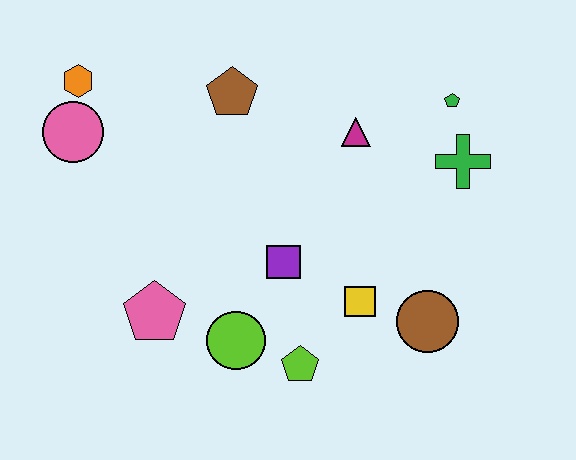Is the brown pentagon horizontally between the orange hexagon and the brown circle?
Yes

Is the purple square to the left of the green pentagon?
Yes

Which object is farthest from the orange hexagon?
The brown circle is farthest from the orange hexagon.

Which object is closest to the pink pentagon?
The lime circle is closest to the pink pentagon.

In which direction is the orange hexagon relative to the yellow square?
The orange hexagon is to the left of the yellow square.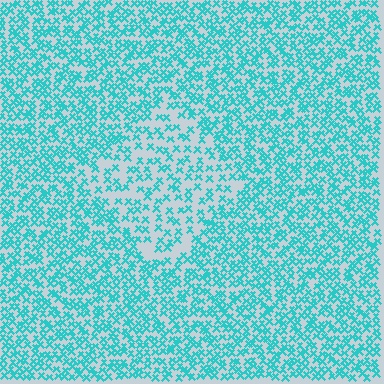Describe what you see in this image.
The image contains small cyan elements arranged at two different densities. A diamond-shaped region is visible where the elements are less densely packed than the surrounding area.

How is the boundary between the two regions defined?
The boundary is defined by a change in element density (approximately 1.8x ratio). All elements are the same color, size, and shape.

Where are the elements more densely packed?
The elements are more densely packed outside the diamond boundary.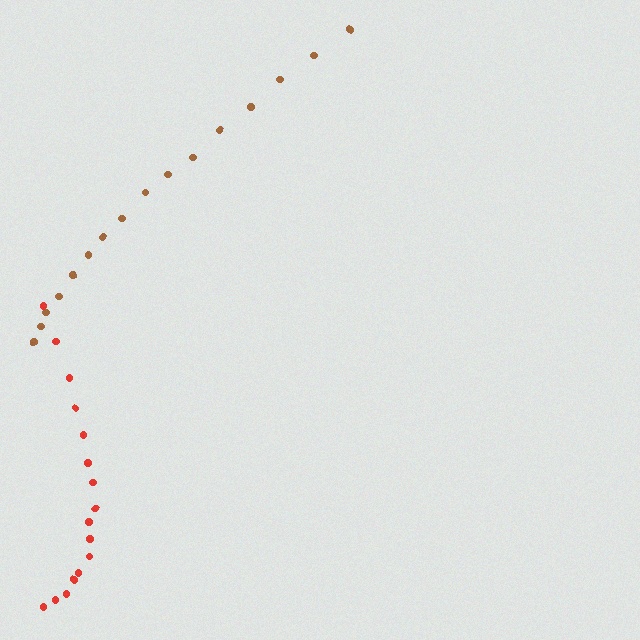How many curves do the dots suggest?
There are 2 distinct paths.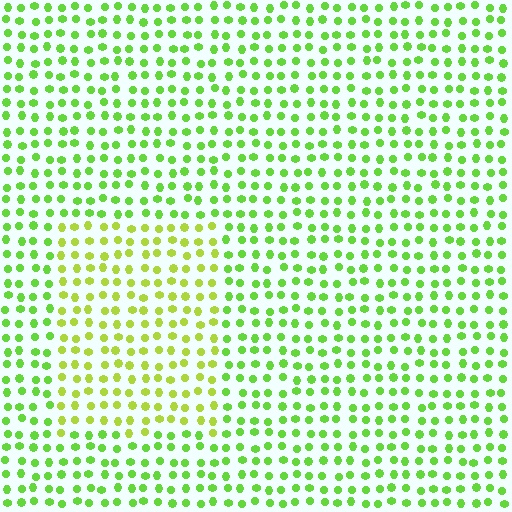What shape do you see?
I see a rectangle.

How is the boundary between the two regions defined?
The boundary is defined purely by a slight shift in hue (about 28 degrees). Spacing, size, and orientation are identical on both sides.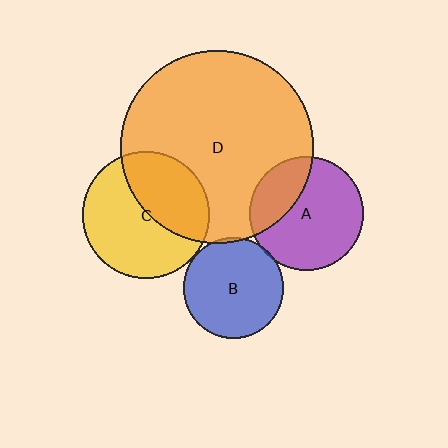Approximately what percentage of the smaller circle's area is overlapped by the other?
Approximately 5%.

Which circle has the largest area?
Circle D (orange).